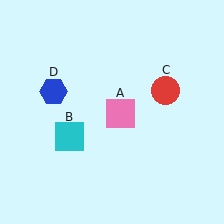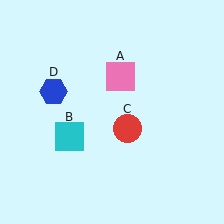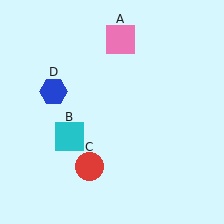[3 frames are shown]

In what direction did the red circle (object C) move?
The red circle (object C) moved down and to the left.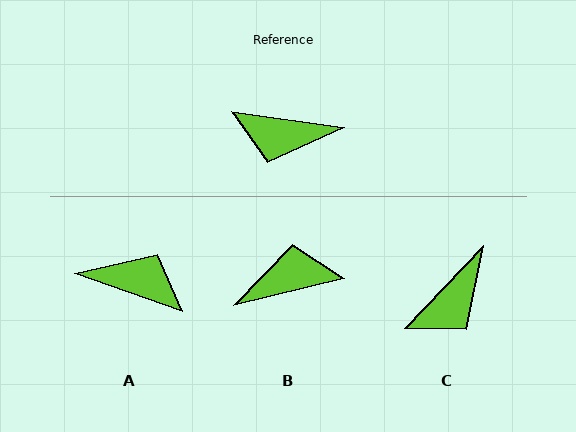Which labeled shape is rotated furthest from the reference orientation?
A, about 168 degrees away.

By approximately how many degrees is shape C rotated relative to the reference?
Approximately 54 degrees counter-clockwise.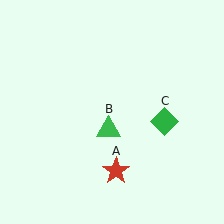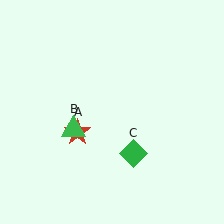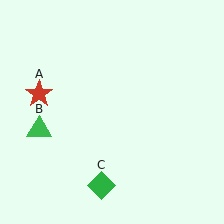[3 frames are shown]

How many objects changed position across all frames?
3 objects changed position: red star (object A), green triangle (object B), green diamond (object C).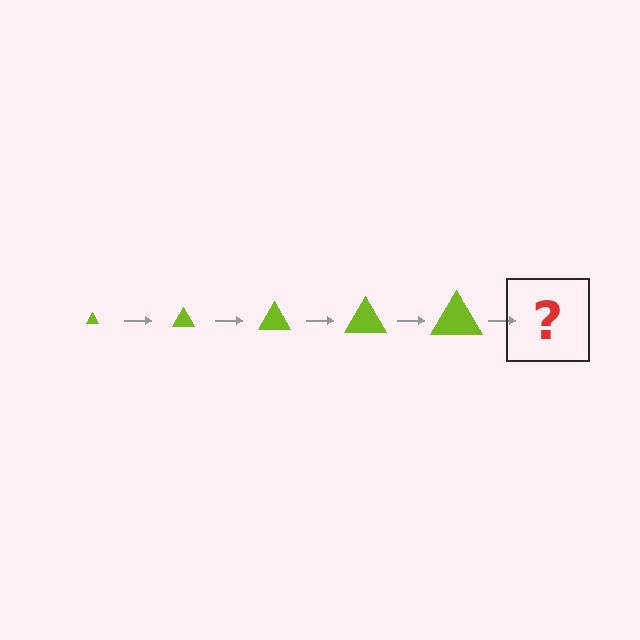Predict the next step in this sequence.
The next step is a lime triangle, larger than the previous one.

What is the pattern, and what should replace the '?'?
The pattern is that the triangle gets progressively larger each step. The '?' should be a lime triangle, larger than the previous one.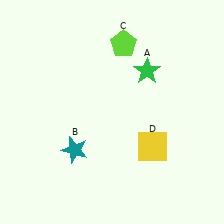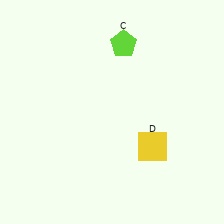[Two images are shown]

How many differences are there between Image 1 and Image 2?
There are 2 differences between the two images.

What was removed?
The teal star (B), the green star (A) were removed in Image 2.